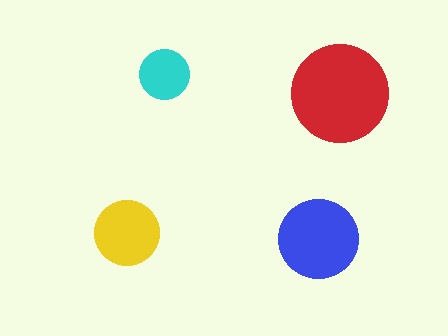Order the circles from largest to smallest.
the red one, the blue one, the yellow one, the cyan one.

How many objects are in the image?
There are 4 objects in the image.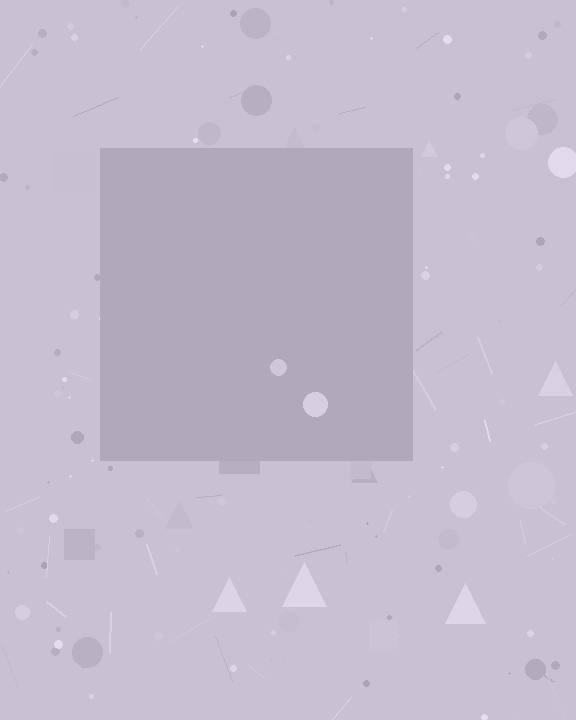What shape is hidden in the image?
A square is hidden in the image.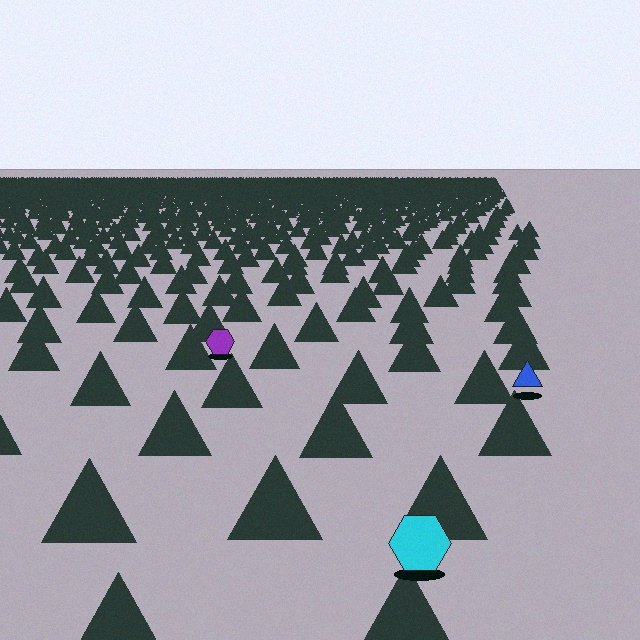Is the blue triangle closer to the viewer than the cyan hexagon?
No. The cyan hexagon is closer — you can tell from the texture gradient: the ground texture is coarser near it.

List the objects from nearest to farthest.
From nearest to farthest: the cyan hexagon, the blue triangle, the purple hexagon.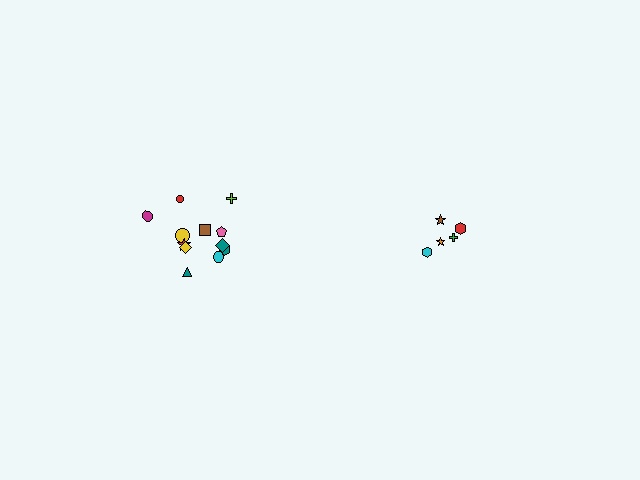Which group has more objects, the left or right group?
The left group.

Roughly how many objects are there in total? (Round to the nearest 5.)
Roughly 15 objects in total.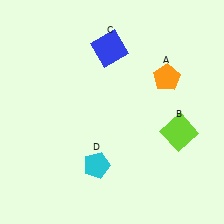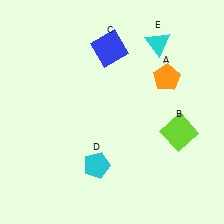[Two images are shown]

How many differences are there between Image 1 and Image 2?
There is 1 difference between the two images.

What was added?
A cyan triangle (E) was added in Image 2.